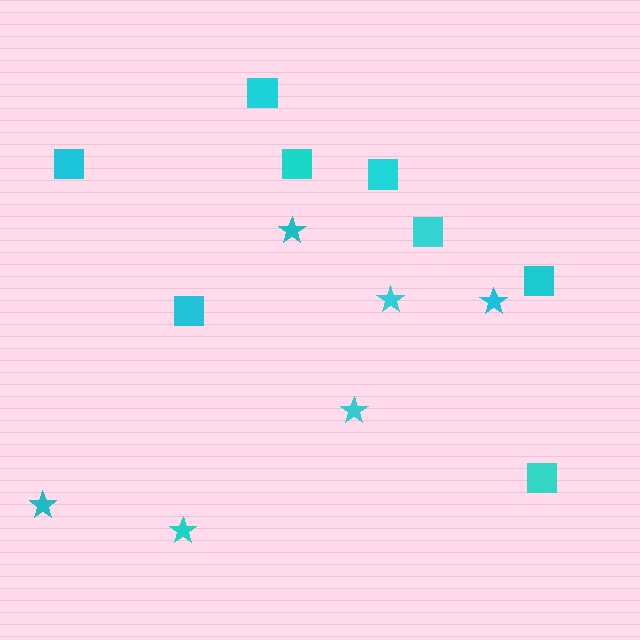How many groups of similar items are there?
There are 2 groups: one group of stars (6) and one group of squares (8).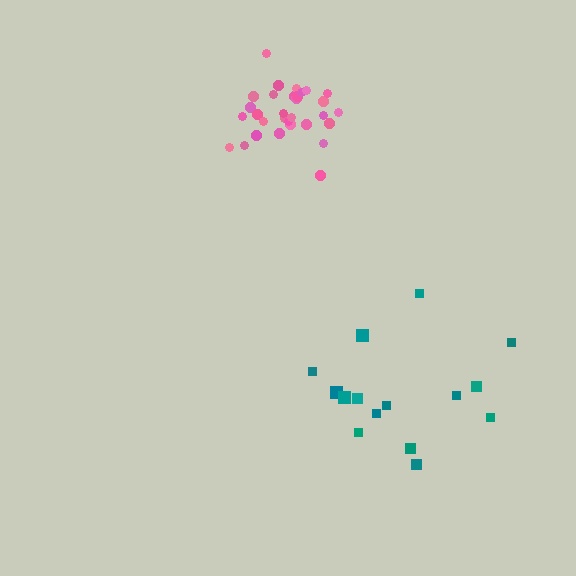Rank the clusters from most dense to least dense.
pink, teal.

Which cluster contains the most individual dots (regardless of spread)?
Pink (32).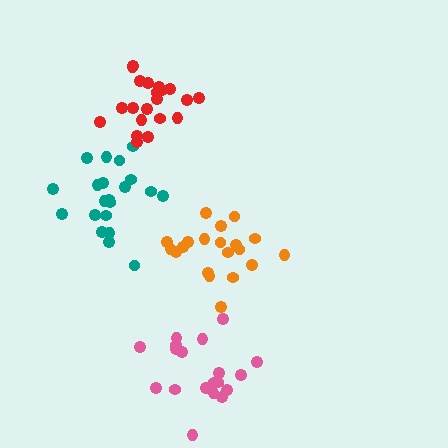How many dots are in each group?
Group 1: 21 dots, Group 2: 20 dots, Group 3: 21 dots, Group 4: 20 dots (82 total).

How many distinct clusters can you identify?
There are 4 distinct clusters.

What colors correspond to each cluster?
The clusters are colored: teal, orange, red, pink.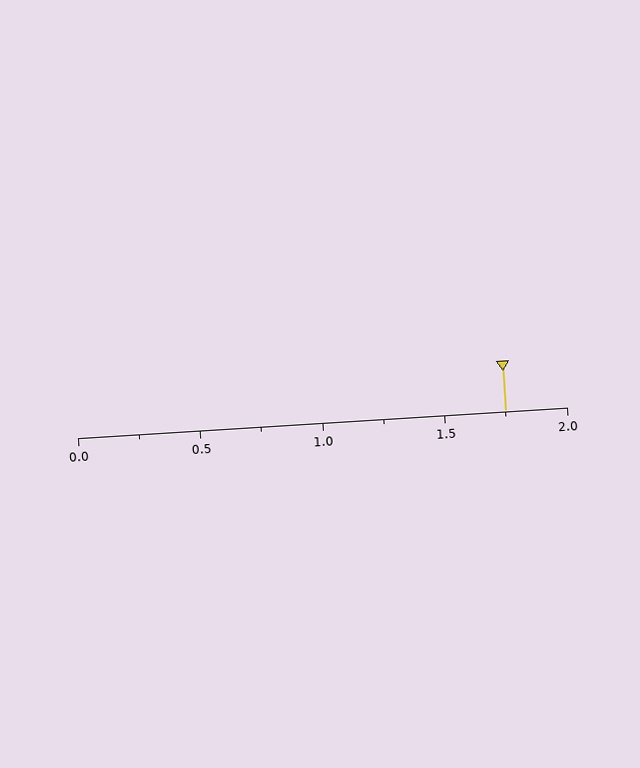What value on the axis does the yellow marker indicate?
The marker indicates approximately 1.75.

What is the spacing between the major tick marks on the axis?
The major ticks are spaced 0.5 apart.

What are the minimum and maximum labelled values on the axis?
The axis runs from 0.0 to 2.0.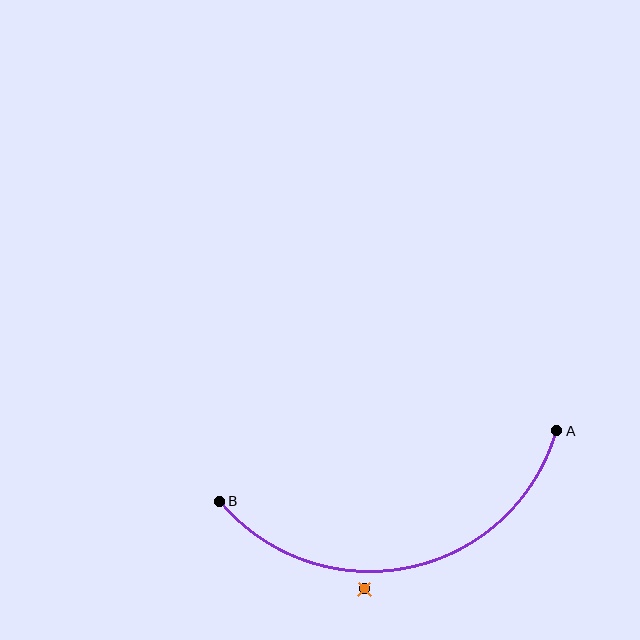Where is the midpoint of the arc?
The arc midpoint is the point on the curve farthest from the straight line joining A and B. It sits below that line.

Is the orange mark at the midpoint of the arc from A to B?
No — the orange mark does not lie on the arc at all. It sits slightly outside the curve.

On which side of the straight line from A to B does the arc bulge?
The arc bulges below the straight line connecting A and B.